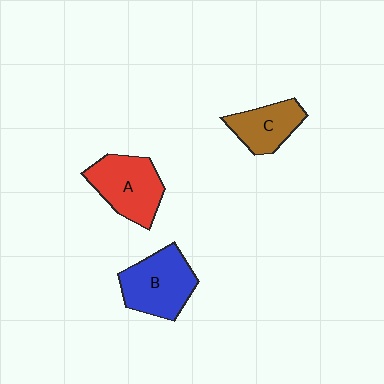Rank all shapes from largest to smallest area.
From largest to smallest: B (blue), A (red), C (brown).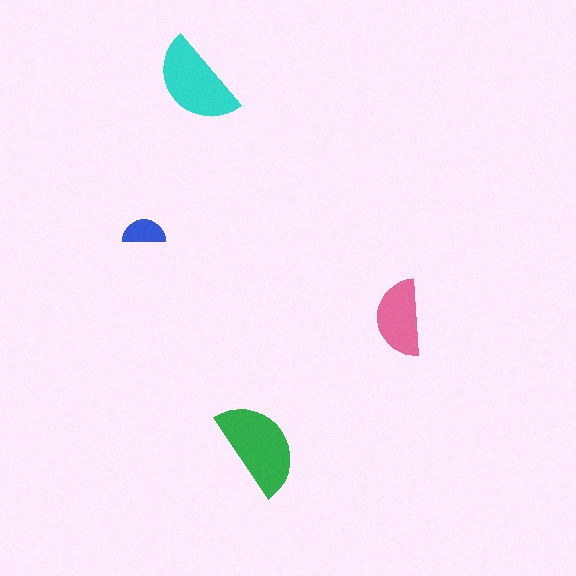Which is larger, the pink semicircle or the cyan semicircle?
The cyan one.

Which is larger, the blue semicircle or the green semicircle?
The green one.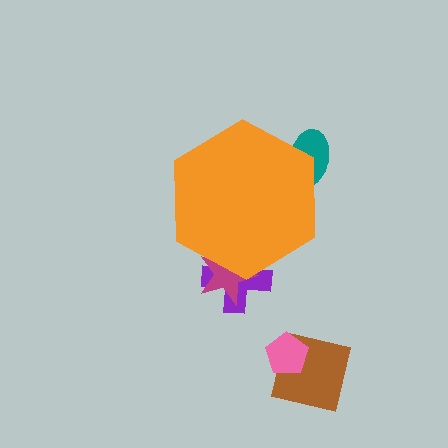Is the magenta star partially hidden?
Yes, the magenta star is partially hidden behind the orange hexagon.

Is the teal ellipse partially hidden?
Yes, the teal ellipse is partially hidden behind the orange hexagon.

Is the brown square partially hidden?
No, the brown square is fully visible.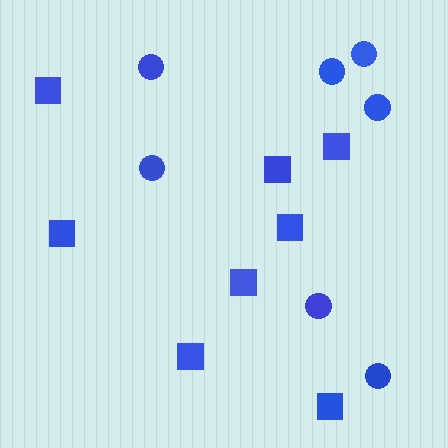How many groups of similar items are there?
There are 2 groups: one group of squares (8) and one group of circles (7).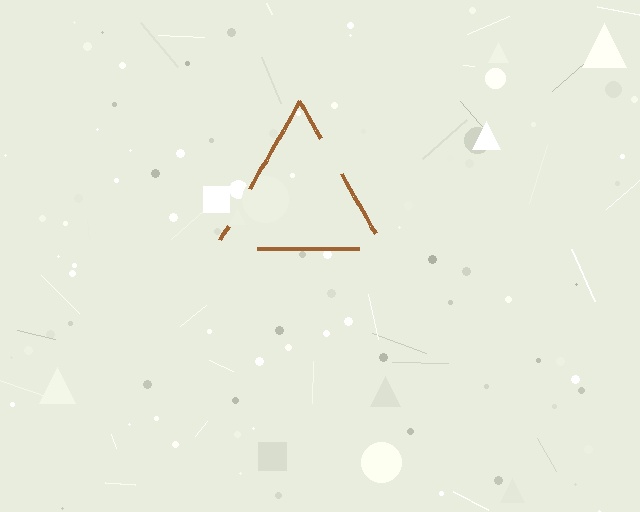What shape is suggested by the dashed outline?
The dashed outline suggests a triangle.